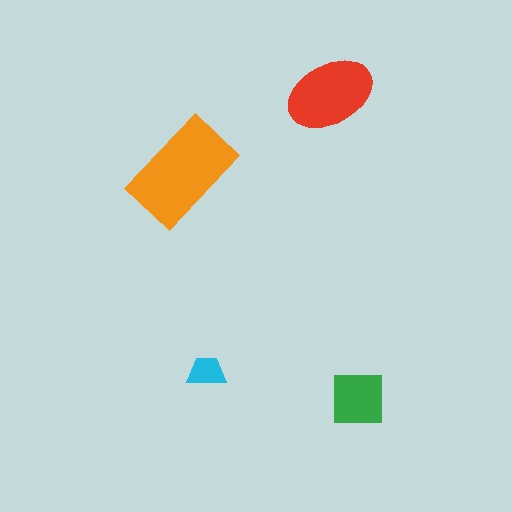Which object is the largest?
The orange rectangle.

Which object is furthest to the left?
The orange rectangle is leftmost.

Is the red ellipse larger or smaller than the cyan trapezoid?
Larger.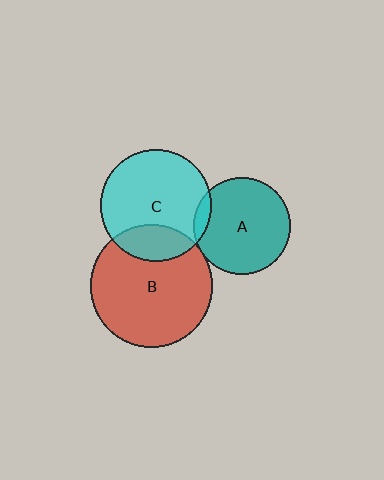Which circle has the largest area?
Circle B (red).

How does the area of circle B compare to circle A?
Approximately 1.6 times.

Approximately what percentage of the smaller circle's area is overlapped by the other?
Approximately 5%.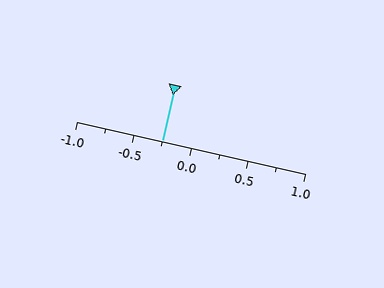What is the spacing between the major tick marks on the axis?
The major ticks are spaced 0.5 apart.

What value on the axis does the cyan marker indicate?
The marker indicates approximately -0.25.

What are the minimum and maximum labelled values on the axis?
The axis runs from -1.0 to 1.0.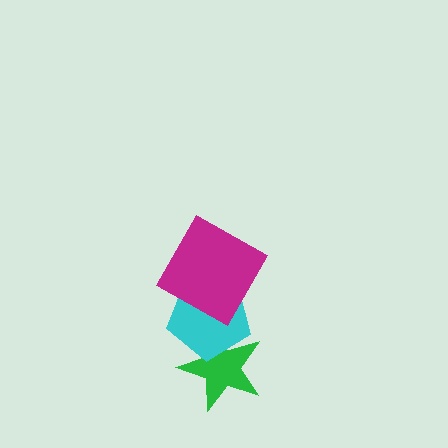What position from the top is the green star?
The green star is 3rd from the top.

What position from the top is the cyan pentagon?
The cyan pentagon is 2nd from the top.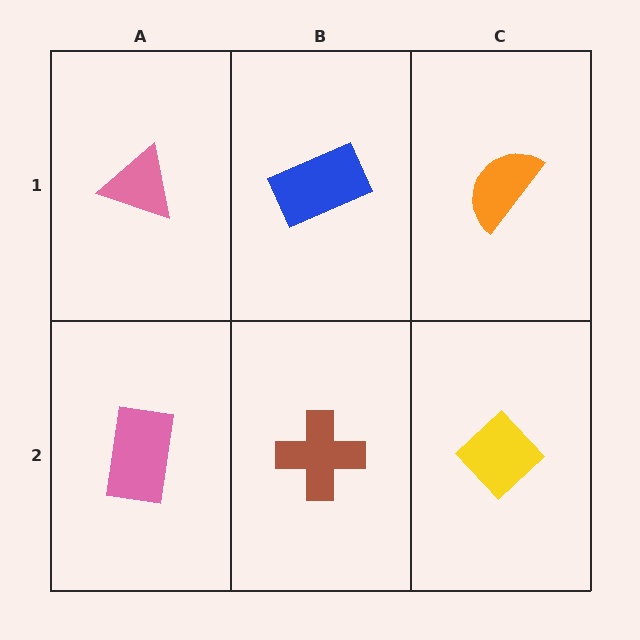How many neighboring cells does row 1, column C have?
2.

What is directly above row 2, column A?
A pink triangle.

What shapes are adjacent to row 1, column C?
A yellow diamond (row 2, column C), a blue rectangle (row 1, column B).